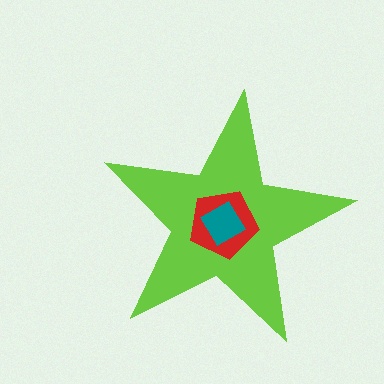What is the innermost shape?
The teal square.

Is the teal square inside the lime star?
Yes.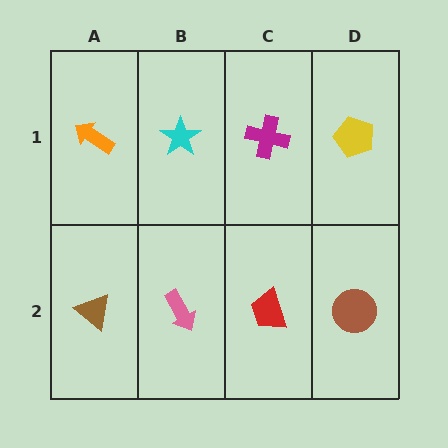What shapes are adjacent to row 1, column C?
A red trapezoid (row 2, column C), a cyan star (row 1, column B), a yellow pentagon (row 1, column D).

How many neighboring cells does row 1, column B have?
3.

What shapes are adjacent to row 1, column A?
A brown triangle (row 2, column A), a cyan star (row 1, column B).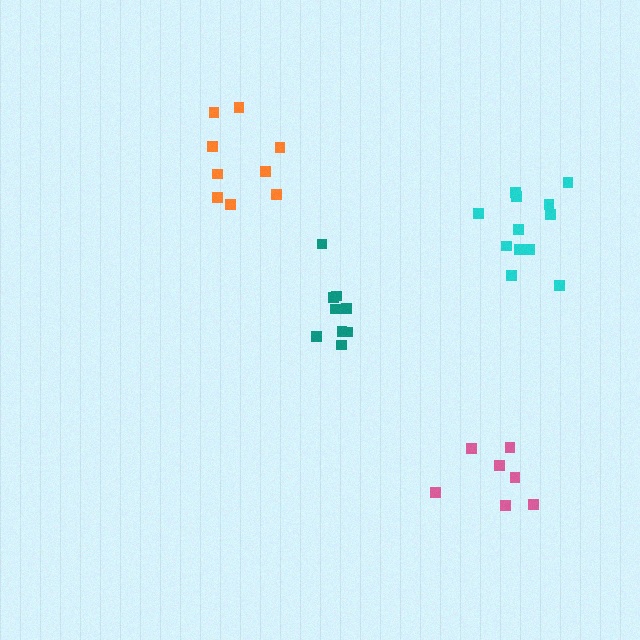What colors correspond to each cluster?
The clusters are colored: orange, pink, cyan, teal.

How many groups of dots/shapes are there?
There are 4 groups.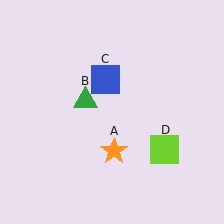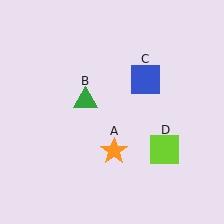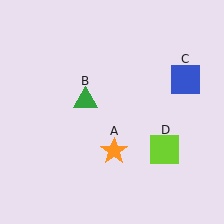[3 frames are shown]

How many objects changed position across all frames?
1 object changed position: blue square (object C).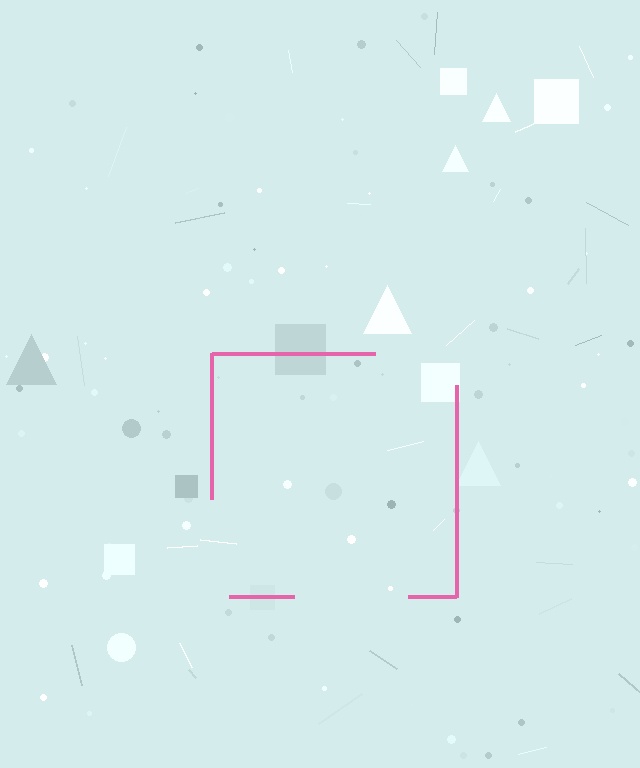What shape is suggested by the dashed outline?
The dashed outline suggests a square.